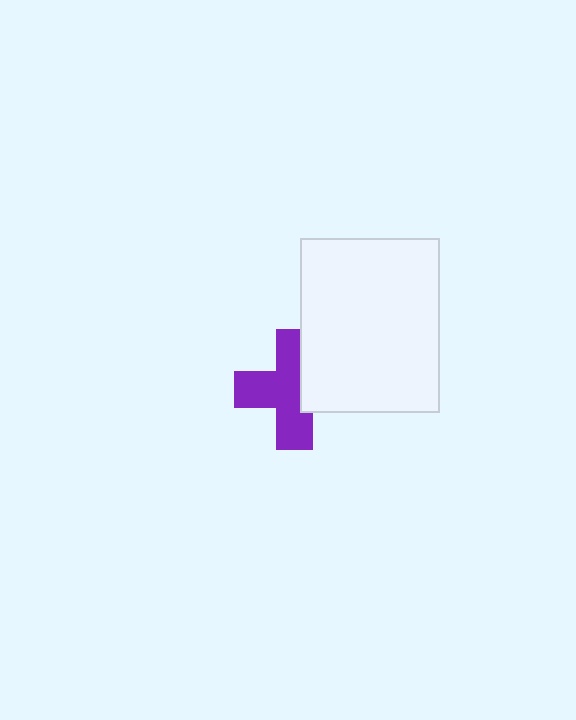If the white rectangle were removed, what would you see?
You would see the complete purple cross.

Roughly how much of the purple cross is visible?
About half of it is visible (roughly 65%).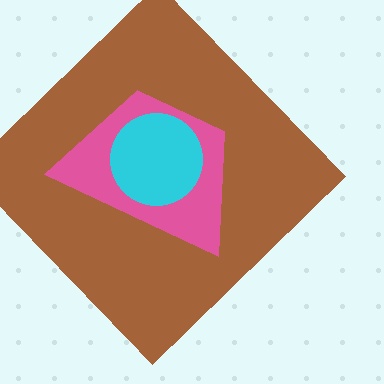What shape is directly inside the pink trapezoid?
The cyan circle.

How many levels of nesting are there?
3.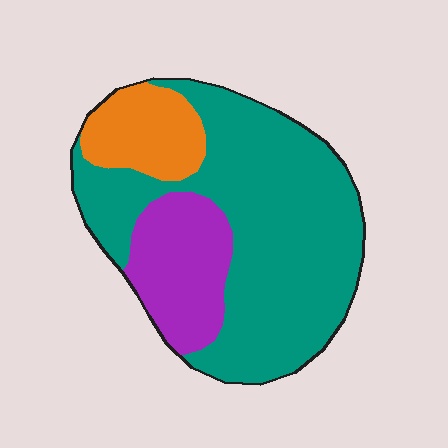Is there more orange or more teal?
Teal.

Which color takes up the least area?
Orange, at roughly 15%.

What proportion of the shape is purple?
Purple takes up about one fifth (1/5) of the shape.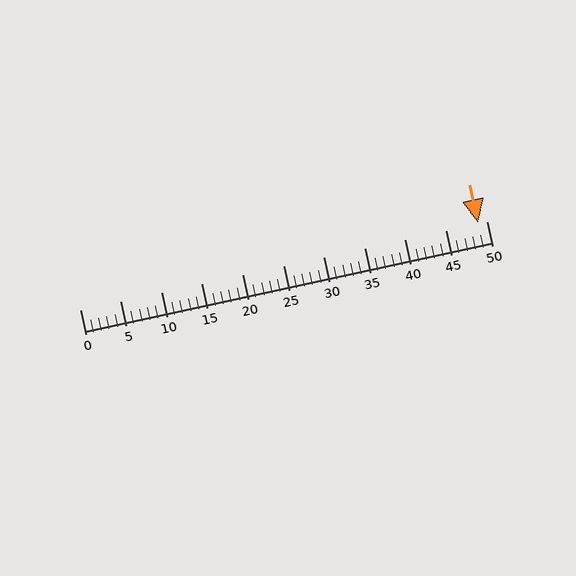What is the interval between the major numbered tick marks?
The major tick marks are spaced 5 units apart.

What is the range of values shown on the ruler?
The ruler shows values from 0 to 50.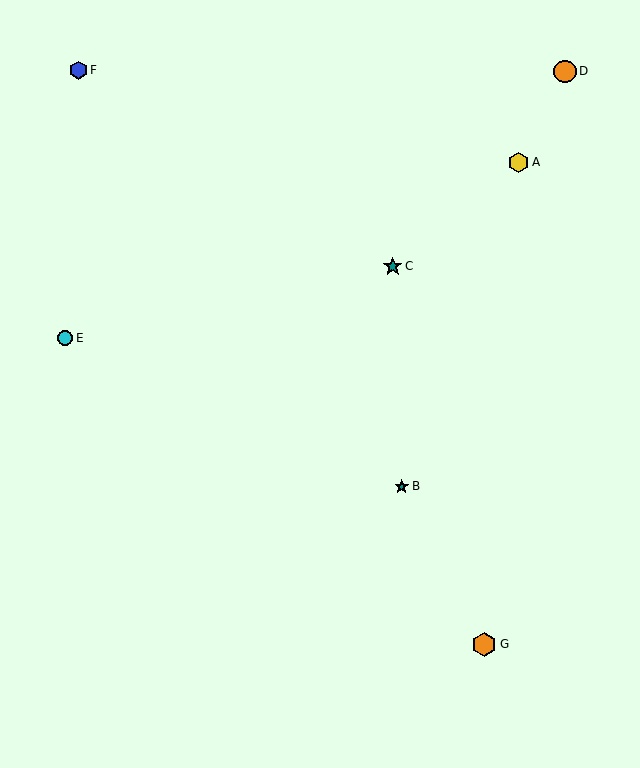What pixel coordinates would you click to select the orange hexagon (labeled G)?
Click at (484, 644) to select the orange hexagon G.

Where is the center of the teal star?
The center of the teal star is at (393, 266).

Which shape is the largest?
The orange hexagon (labeled G) is the largest.